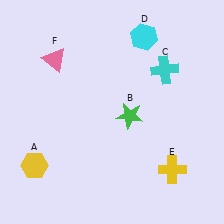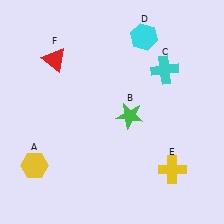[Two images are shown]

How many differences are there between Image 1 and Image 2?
There is 1 difference between the two images.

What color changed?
The triangle (F) changed from pink in Image 1 to red in Image 2.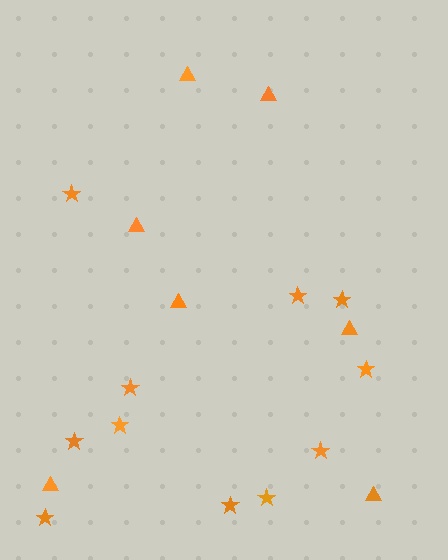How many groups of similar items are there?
There are 2 groups: one group of stars (11) and one group of triangles (7).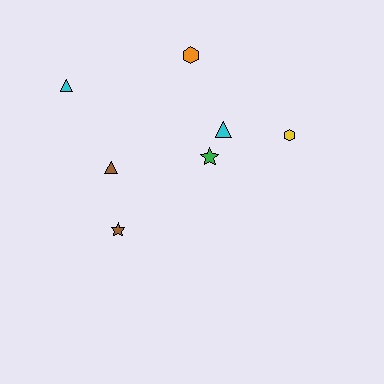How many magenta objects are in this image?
There are no magenta objects.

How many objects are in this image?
There are 7 objects.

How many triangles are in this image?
There are 3 triangles.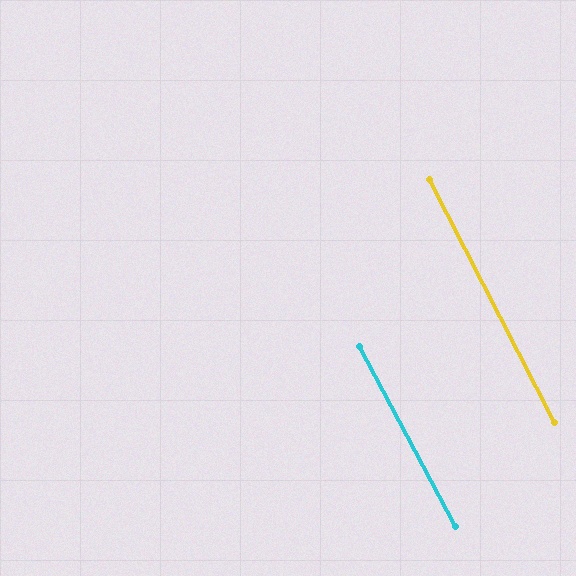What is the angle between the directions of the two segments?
Approximately 1 degree.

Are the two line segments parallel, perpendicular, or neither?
Parallel — their directions differ by only 1.0°.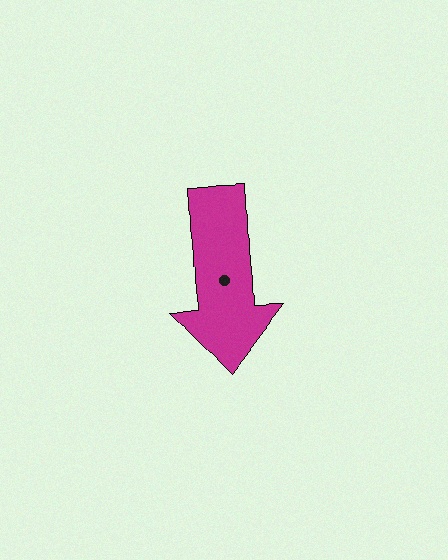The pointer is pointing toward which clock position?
Roughly 6 o'clock.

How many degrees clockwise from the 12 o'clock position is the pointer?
Approximately 177 degrees.